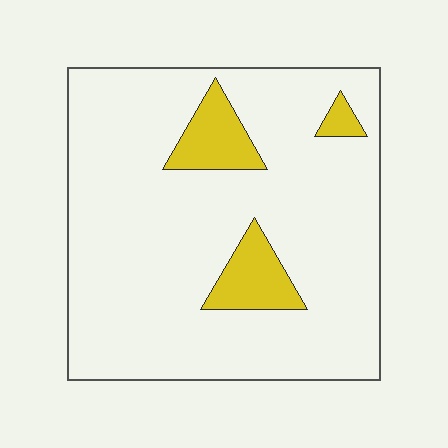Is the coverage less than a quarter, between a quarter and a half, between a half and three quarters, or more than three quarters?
Less than a quarter.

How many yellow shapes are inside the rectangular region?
3.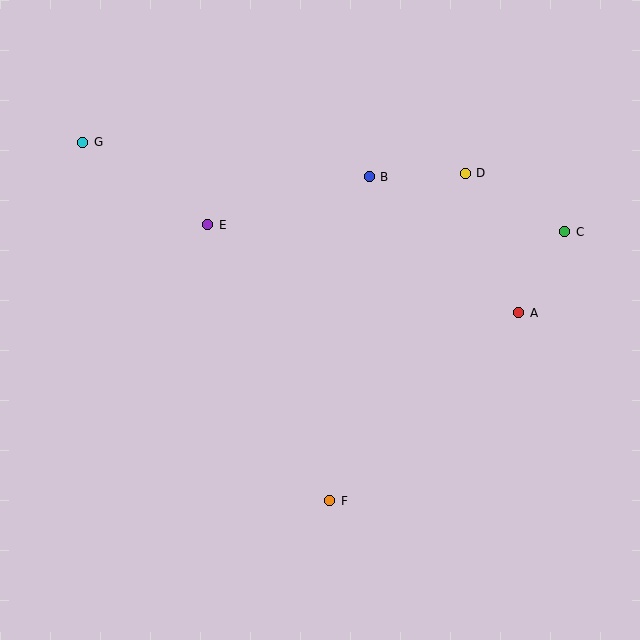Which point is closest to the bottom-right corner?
Point F is closest to the bottom-right corner.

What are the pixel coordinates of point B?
Point B is at (369, 177).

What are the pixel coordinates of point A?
Point A is at (519, 313).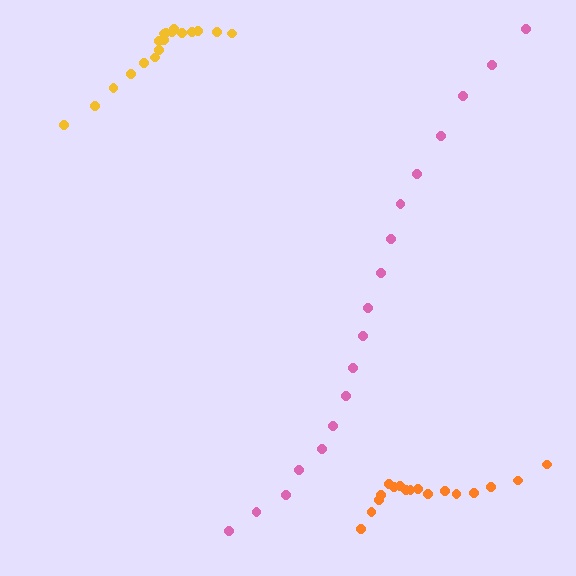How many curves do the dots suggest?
There are 3 distinct paths.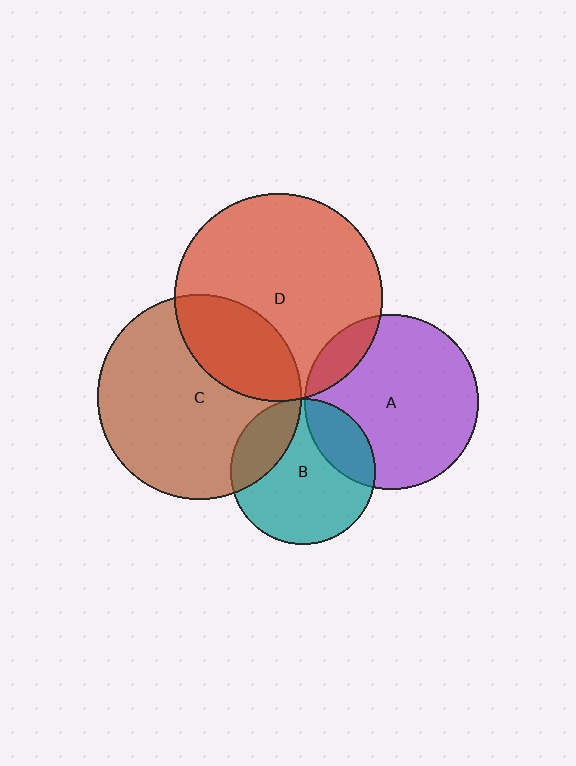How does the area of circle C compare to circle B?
Approximately 2.0 times.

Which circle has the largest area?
Circle D (red).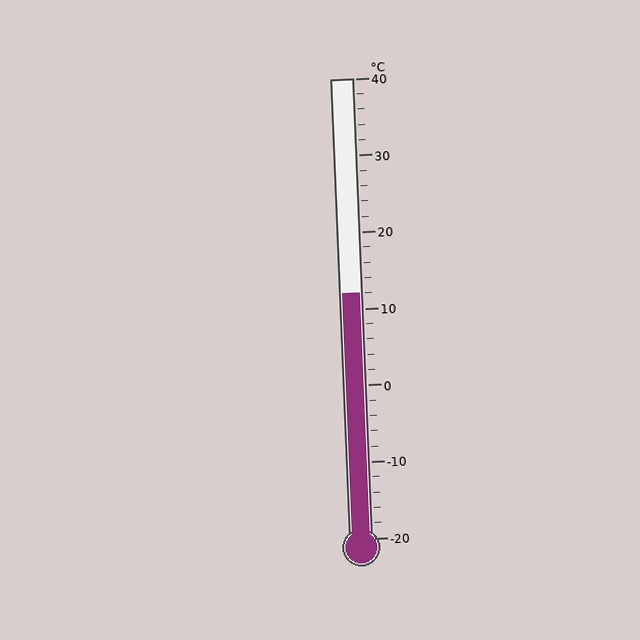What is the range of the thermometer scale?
The thermometer scale ranges from -20°C to 40°C.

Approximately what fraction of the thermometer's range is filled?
The thermometer is filled to approximately 55% of its range.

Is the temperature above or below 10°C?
The temperature is above 10°C.